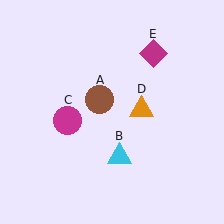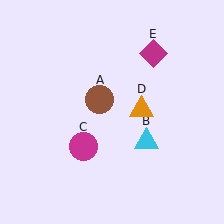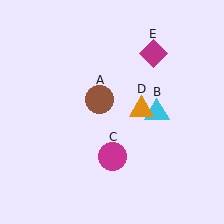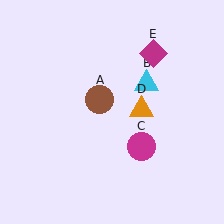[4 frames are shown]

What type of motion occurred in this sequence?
The cyan triangle (object B), magenta circle (object C) rotated counterclockwise around the center of the scene.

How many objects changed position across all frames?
2 objects changed position: cyan triangle (object B), magenta circle (object C).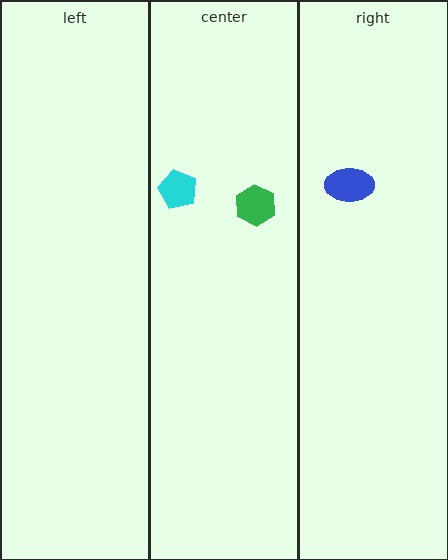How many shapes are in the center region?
2.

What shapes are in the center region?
The cyan pentagon, the green hexagon.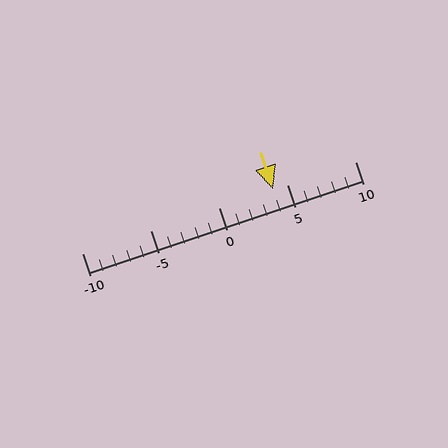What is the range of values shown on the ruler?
The ruler shows values from -10 to 10.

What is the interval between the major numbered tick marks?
The major tick marks are spaced 5 units apart.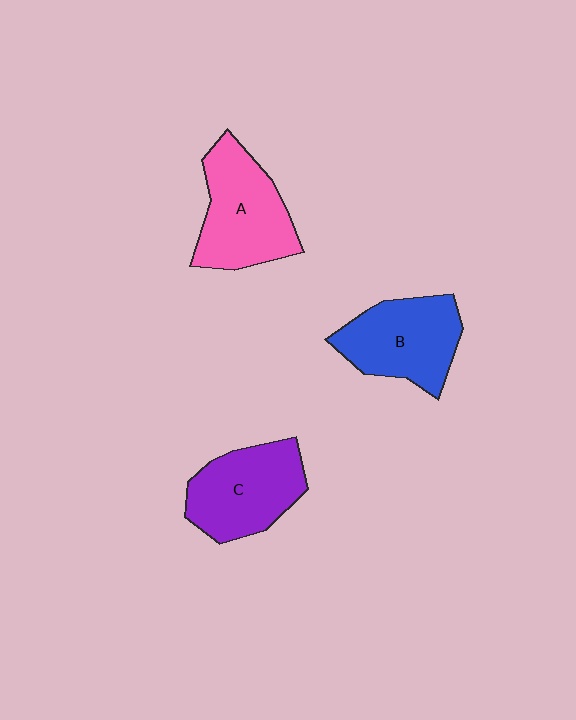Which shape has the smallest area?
Shape C (purple).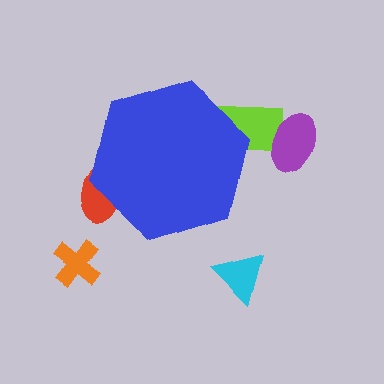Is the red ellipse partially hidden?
Yes, the red ellipse is partially hidden behind the blue hexagon.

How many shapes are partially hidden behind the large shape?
2 shapes are partially hidden.